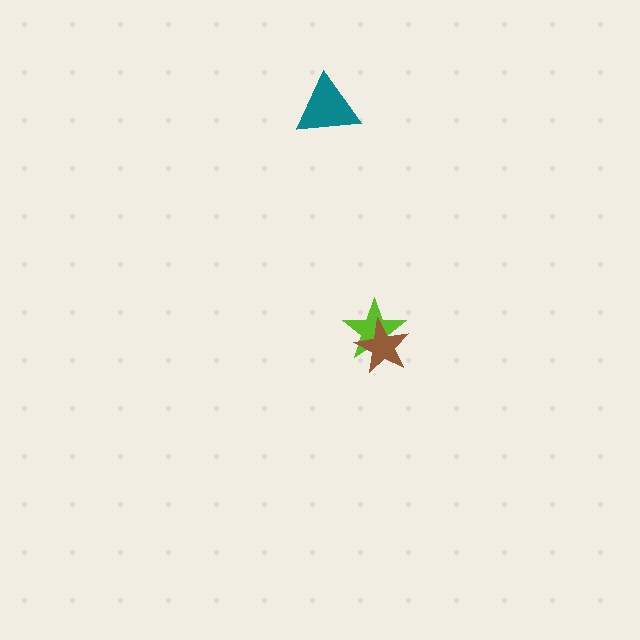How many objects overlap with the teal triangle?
0 objects overlap with the teal triangle.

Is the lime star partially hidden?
Yes, it is partially covered by another shape.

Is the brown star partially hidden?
No, no other shape covers it.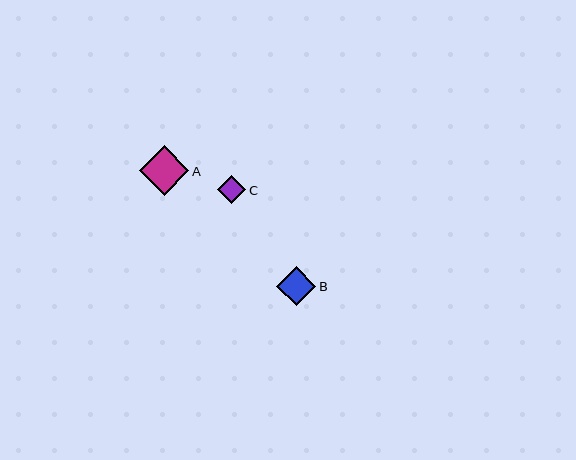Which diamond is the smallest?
Diamond C is the smallest with a size of approximately 28 pixels.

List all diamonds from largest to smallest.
From largest to smallest: A, B, C.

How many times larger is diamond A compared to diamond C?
Diamond A is approximately 1.8 times the size of diamond C.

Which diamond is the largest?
Diamond A is the largest with a size of approximately 50 pixels.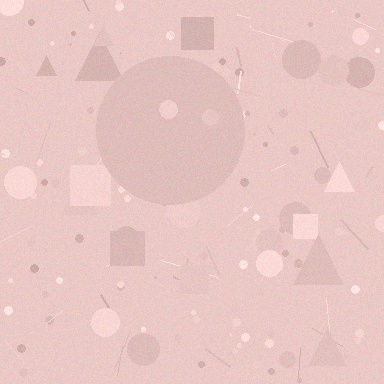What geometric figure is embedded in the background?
A circle is embedded in the background.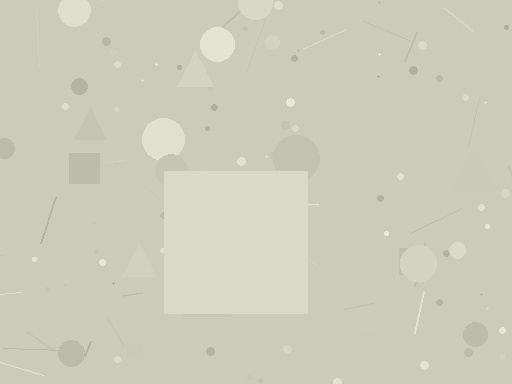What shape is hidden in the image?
A square is hidden in the image.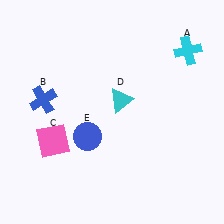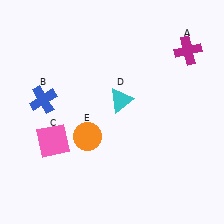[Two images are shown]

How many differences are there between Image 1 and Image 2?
There are 2 differences between the two images.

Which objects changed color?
A changed from cyan to magenta. E changed from blue to orange.